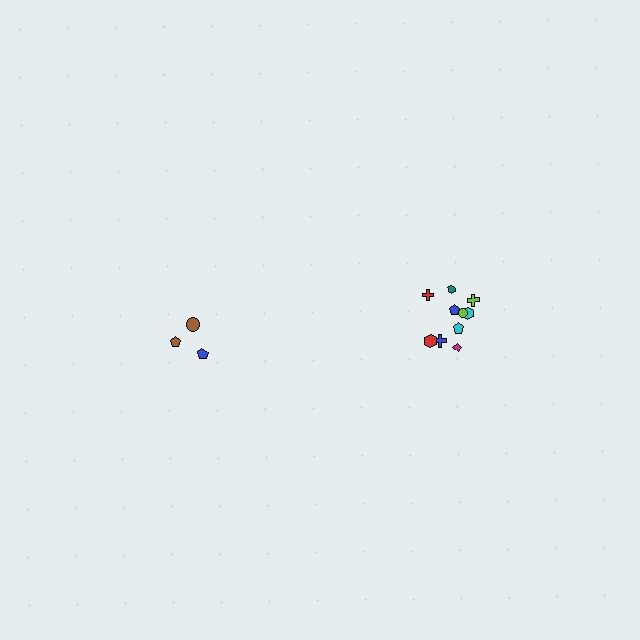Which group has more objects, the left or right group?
The right group.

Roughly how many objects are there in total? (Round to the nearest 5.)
Roughly 15 objects in total.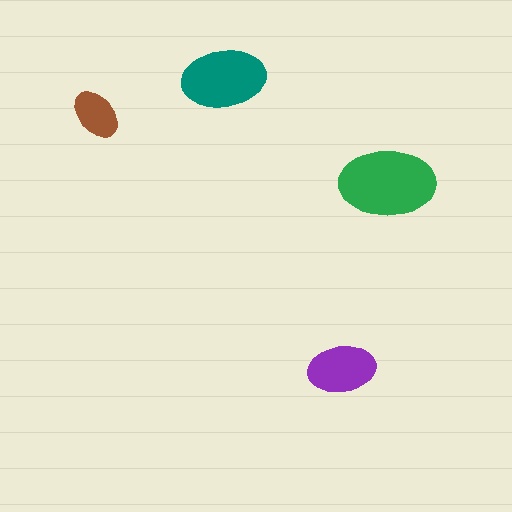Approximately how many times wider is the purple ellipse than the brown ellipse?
About 1.5 times wider.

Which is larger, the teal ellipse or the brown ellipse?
The teal one.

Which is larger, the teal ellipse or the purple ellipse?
The teal one.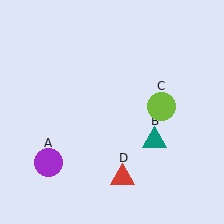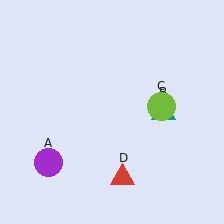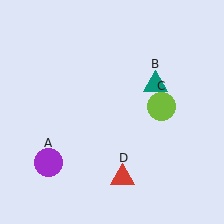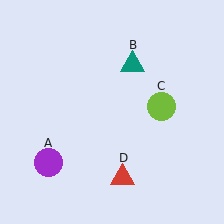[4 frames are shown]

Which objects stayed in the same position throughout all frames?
Purple circle (object A) and lime circle (object C) and red triangle (object D) remained stationary.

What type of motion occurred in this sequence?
The teal triangle (object B) rotated counterclockwise around the center of the scene.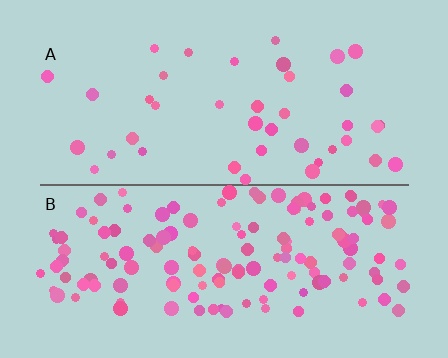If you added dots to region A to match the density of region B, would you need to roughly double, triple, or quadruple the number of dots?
Approximately triple.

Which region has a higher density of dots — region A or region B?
B (the bottom).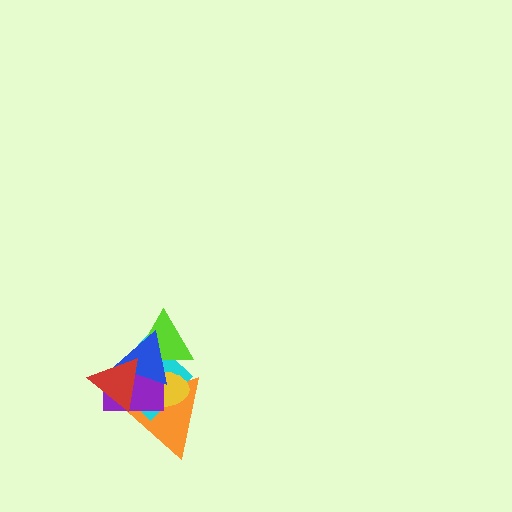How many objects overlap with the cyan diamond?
6 objects overlap with the cyan diamond.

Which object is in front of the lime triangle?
The blue triangle is in front of the lime triangle.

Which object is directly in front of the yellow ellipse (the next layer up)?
The lime triangle is directly in front of the yellow ellipse.